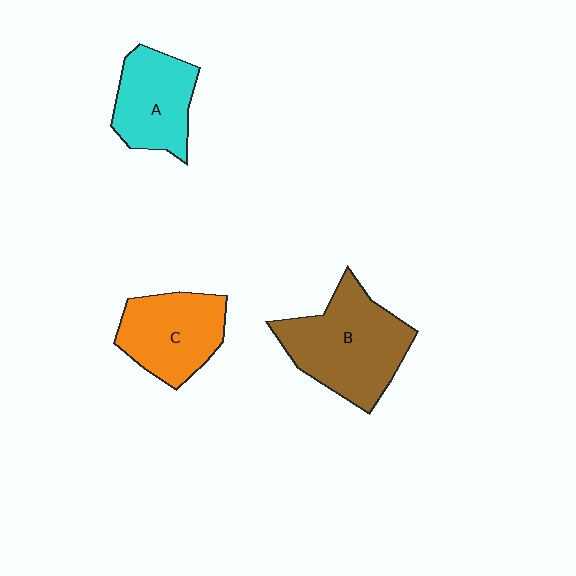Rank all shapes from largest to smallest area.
From largest to smallest: B (brown), C (orange), A (cyan).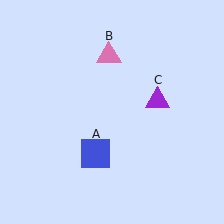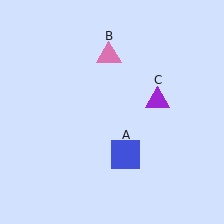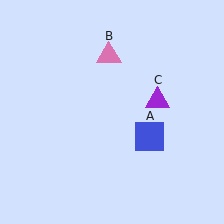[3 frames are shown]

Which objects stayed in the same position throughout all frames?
Pink triangle (object B) and purple triangle (object C) remained stationary.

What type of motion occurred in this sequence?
The blue square (object A) rotated counterclockwise around the center of the scene.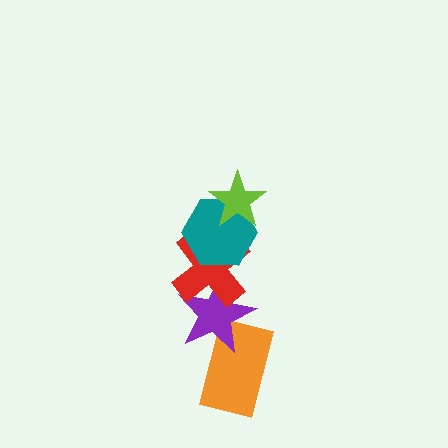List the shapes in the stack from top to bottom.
From top to bottom: the lime star, the teal hexagon, the red cross, the purple star, the orange rectangle.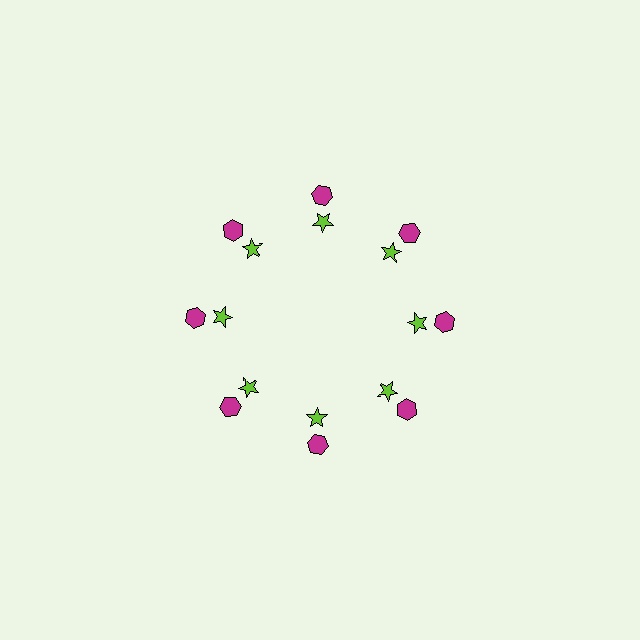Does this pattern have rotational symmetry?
Yes, this pattern has 8-fold rotational symmetry. It looks the same after rotating 45 degrees around the center.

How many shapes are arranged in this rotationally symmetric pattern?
There are 16 shapes, arranged in 8 groups of 2.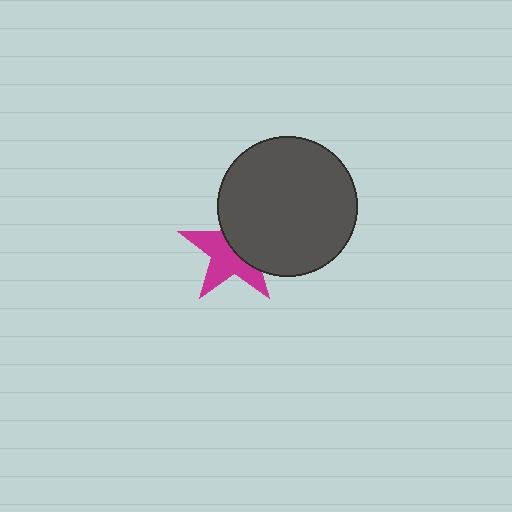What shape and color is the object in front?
The object in front is a dark gray circle.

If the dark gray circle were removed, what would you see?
You would see the complete magenta star.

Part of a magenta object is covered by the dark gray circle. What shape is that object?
It is a star.